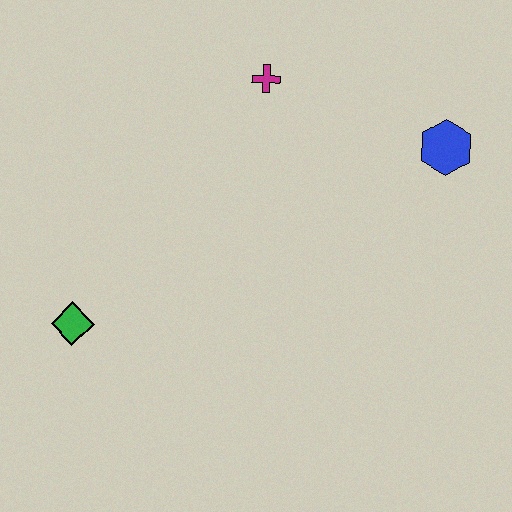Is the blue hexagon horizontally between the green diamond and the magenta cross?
No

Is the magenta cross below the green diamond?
No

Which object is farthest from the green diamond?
The blue hexagon is farthest from the green diamond.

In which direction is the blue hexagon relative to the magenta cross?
The blue hexagon is to the right of the magenta cross.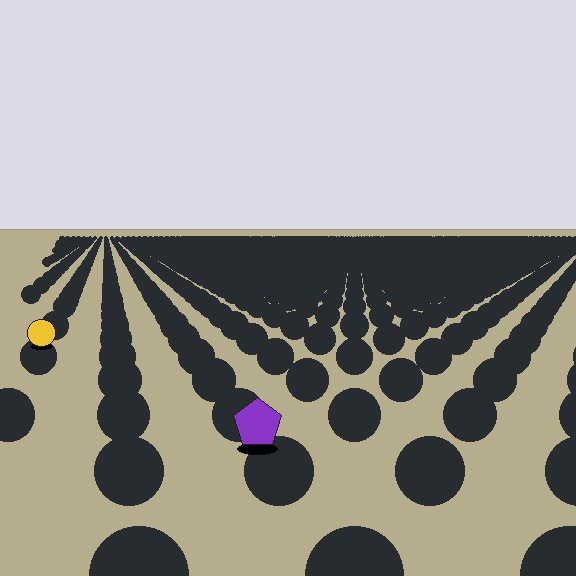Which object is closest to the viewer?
The purple pentagon is closest. The texture marks near it are larger and more spread out.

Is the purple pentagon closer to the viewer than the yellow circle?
Yes. The purple pentagon is closer — you can tell from the texture gradient: the ground texture is coarser near it.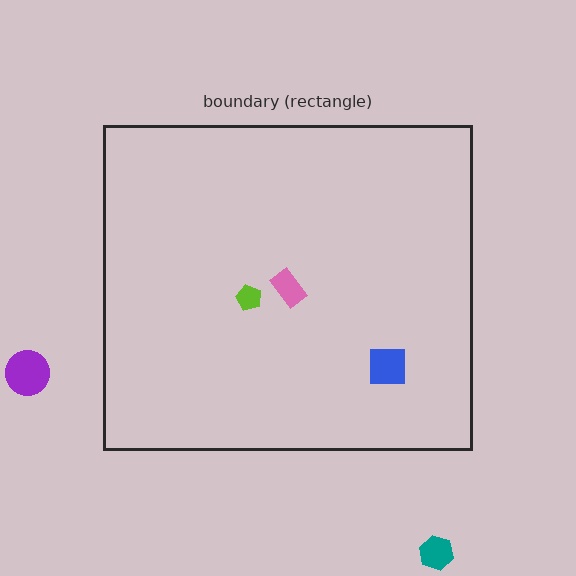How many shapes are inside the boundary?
3 inside, 2 outside.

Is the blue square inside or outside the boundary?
Inside.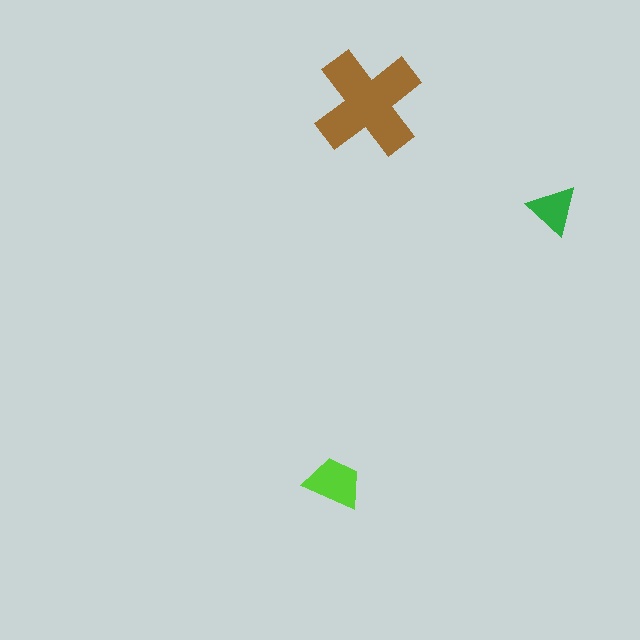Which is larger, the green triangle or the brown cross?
The brown cross.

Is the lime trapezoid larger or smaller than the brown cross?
Smaller.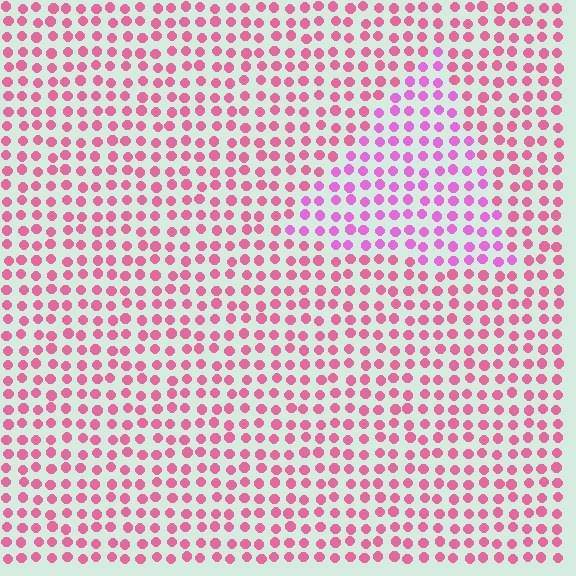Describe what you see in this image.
The image is filled with small pink elements in a uniform arrangement. A triangle-shaped region is visible where the elements are tinted to a slightly different hue, forming a subtle color boundary.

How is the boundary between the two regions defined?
The boundary is defined purely by a slight shift in hue (about 31 degrees). Spacing, size, and orientation are identical on both sides.